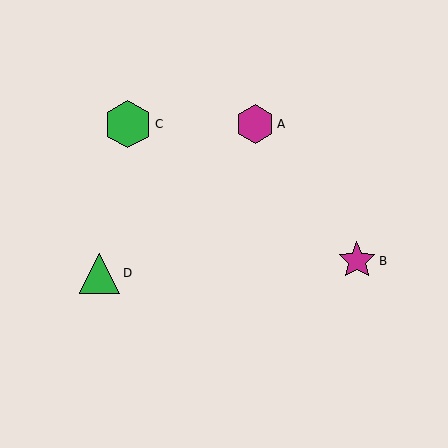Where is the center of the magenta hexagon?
The center of the magenta hexagon is at (255, 124).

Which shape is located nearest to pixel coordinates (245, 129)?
The magenta hexagon (labeled A) at (255, 124) is nearest to that location.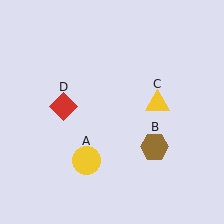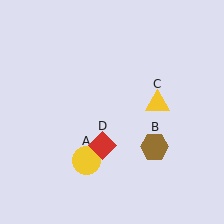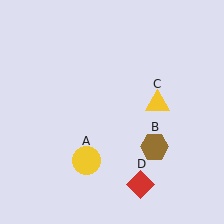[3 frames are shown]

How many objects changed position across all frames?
1 object changed position: red diamond (object D).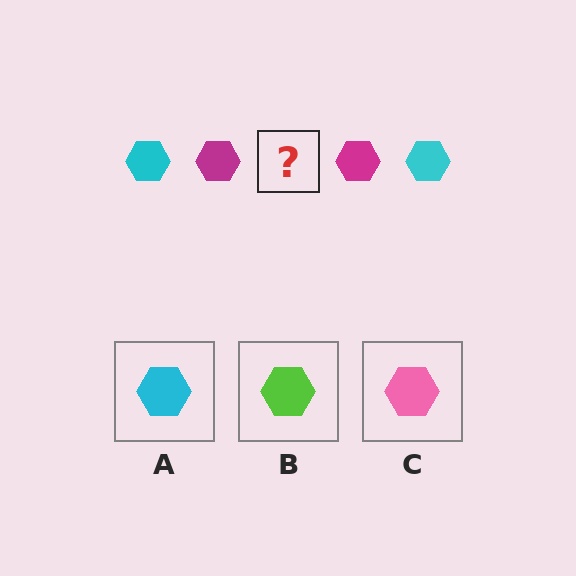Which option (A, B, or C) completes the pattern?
A.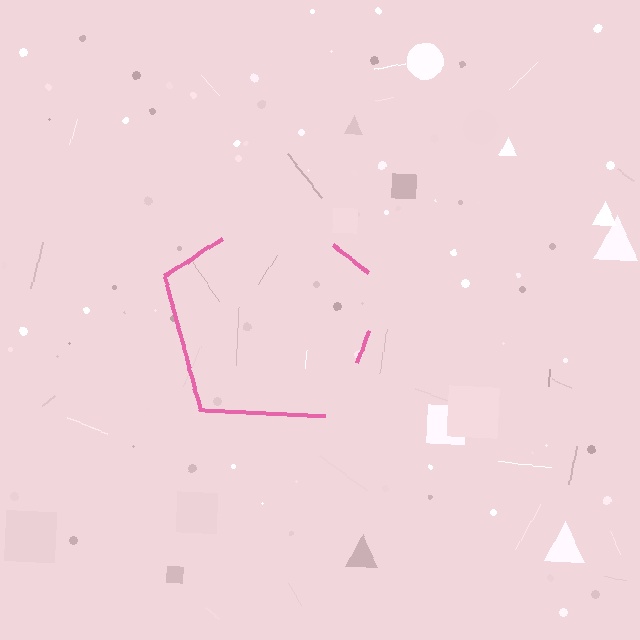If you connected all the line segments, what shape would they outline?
They would outline a pentagon.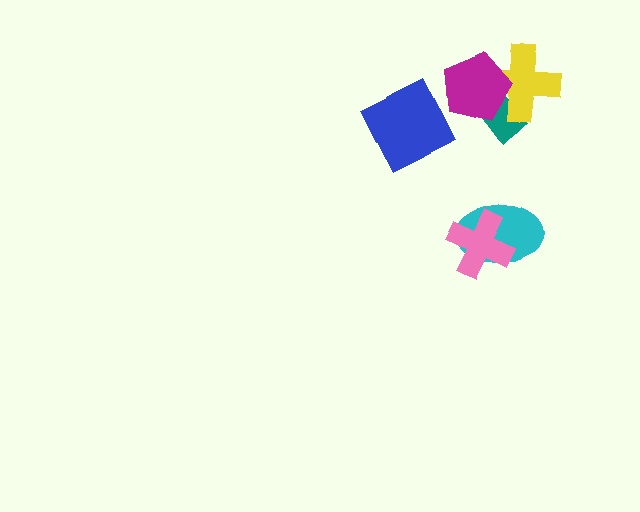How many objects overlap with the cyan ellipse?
1 object overlaps with the cyan ellipse.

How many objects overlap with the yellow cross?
2 objects overlap with the yellow cross.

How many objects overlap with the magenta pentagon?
2 objects overlap with the magenta pentagon.